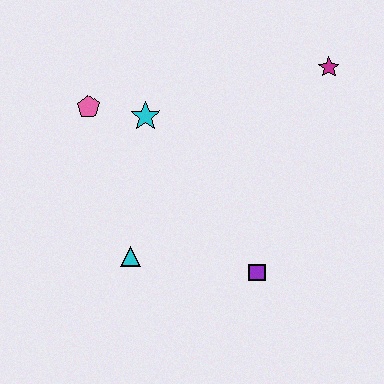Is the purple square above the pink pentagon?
No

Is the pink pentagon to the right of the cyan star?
No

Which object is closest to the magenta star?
The cyan star is closest to the magenta star.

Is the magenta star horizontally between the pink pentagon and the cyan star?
No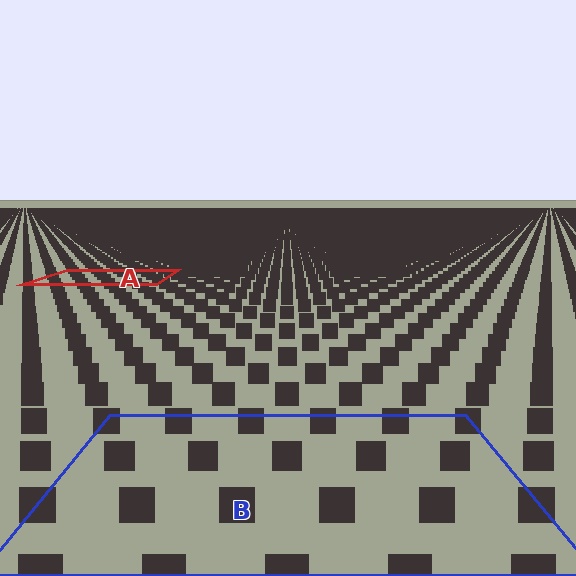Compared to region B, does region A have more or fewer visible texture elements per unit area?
Region A has more texture elements per unit area — they are packed more densely because it is farther away.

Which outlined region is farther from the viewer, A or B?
Region A is farther from the viewer — the texture elements inside it appear smaller and more densely packed.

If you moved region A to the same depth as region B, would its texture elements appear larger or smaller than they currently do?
They would appear larger. At a closer depth, the same texture elements are projected at a bigger on-screen size.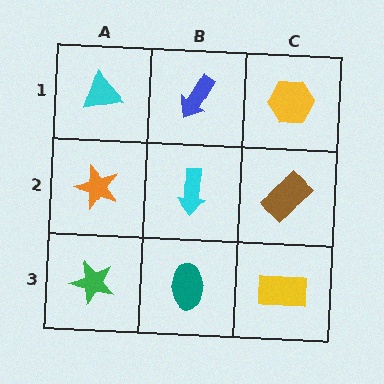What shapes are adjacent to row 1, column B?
A cyan arrow (row 2, column B), a cyan triangle (row 1, column A), a yellow hexagon (row 1, column C).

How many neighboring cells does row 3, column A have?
2.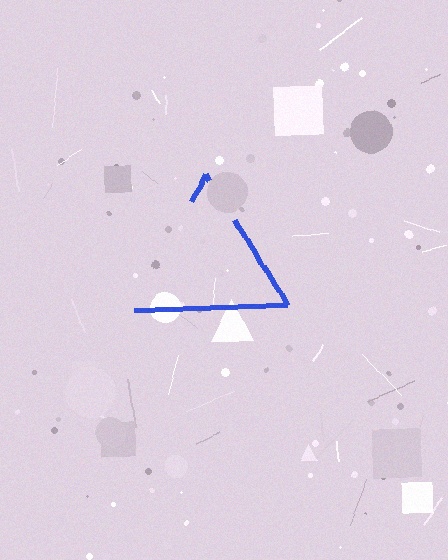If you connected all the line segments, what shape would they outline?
They would outline a triangle.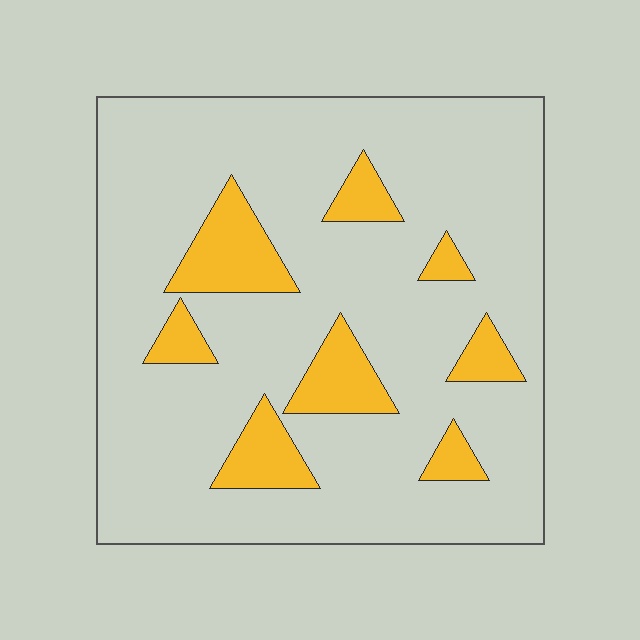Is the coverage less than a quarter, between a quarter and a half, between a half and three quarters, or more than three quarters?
Less than a quarter.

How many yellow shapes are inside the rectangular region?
8.